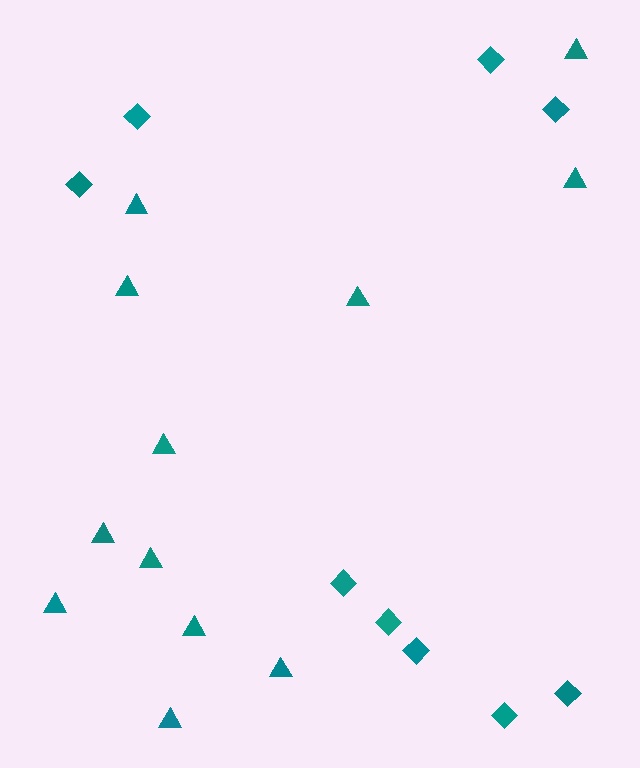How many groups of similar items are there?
There are 2 groups: one group of diamonds (9) and one group of triangles (12).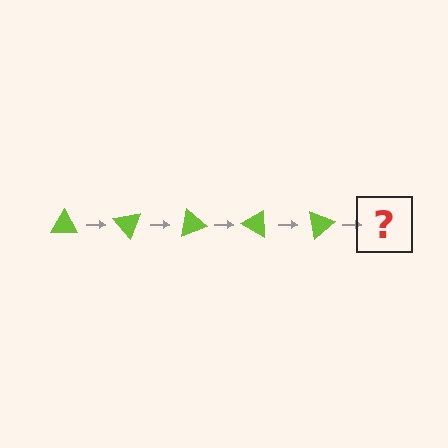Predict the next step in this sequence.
The next step is a lime triangle rotated 250 degrees.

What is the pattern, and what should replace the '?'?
The pattern is that the triangle rotates 50 degrees each step. The '?' should be a lime triangle rotated 250 degrees.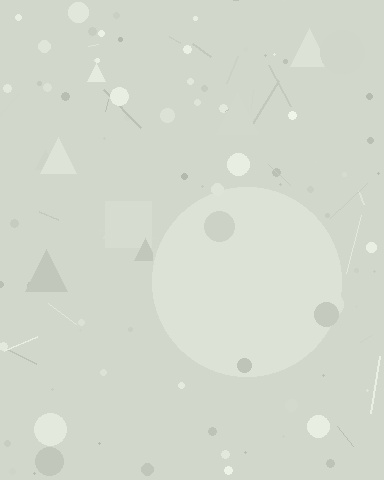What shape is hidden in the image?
A circle is hidden in the image.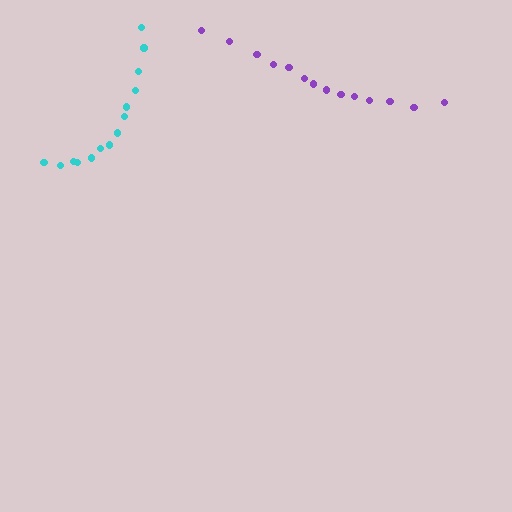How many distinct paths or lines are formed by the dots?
There are 2 distinct paths.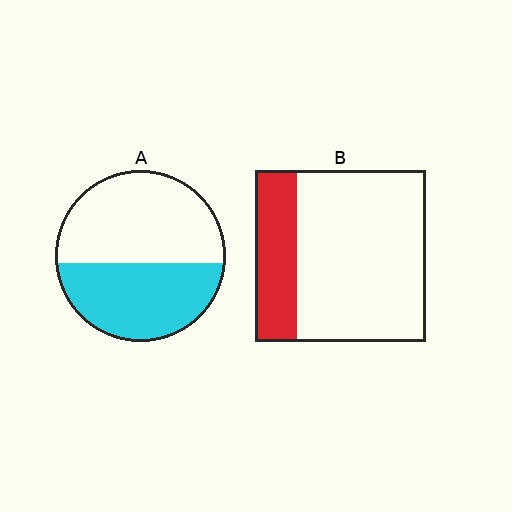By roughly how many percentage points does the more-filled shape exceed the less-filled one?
By roughly 20 percentage points (A over B).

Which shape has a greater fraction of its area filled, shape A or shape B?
Shape A.